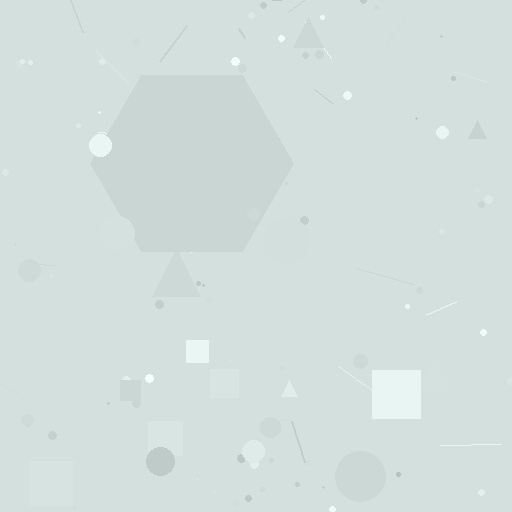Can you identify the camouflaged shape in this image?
The camouflaged shape is a hexagon.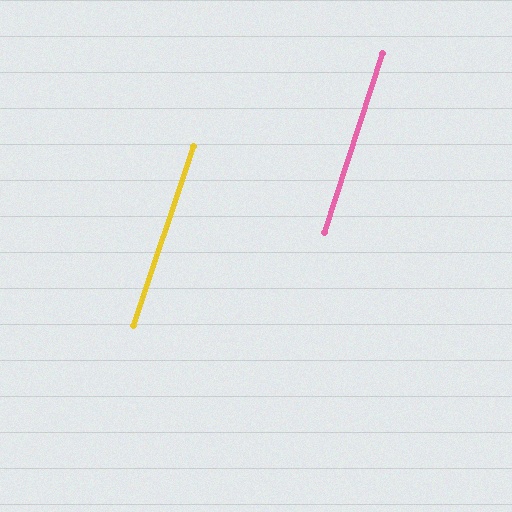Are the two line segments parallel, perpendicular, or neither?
Parallel — their directions differ by only 0.5°.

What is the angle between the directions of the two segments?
Approximately 0 degrees.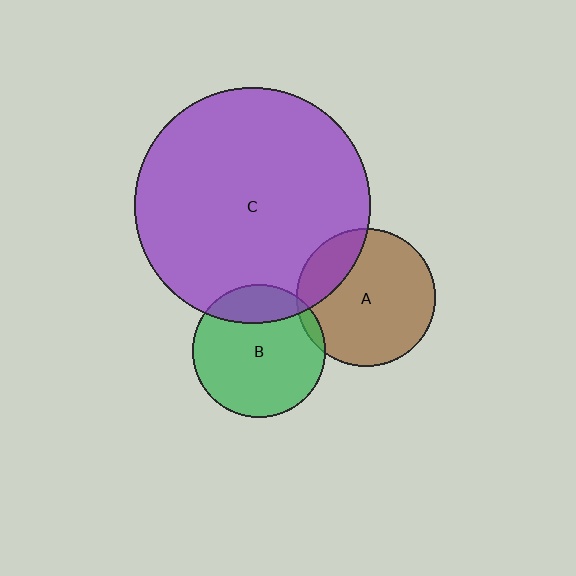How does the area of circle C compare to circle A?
Approximately 2.9 times.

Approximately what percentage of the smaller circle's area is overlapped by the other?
Approximately 5%.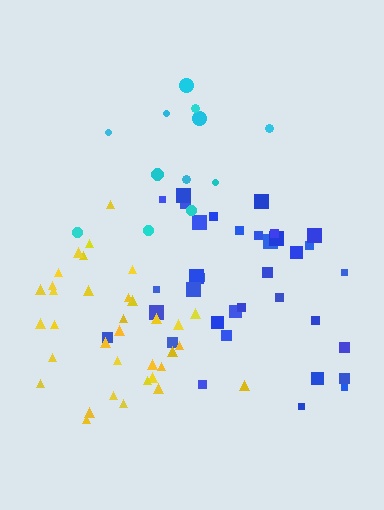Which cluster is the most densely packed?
Yellow.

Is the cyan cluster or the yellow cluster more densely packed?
Yellow.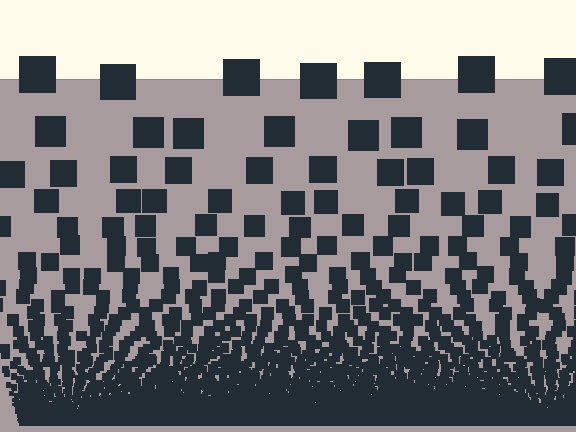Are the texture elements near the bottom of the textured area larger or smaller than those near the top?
Smaller. The gradient is inverted — elements near the bottom are smaller and denser.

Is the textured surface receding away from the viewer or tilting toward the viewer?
The surface appears to tilt toward the viewer. Texture elements get larger and sparser toward the top.